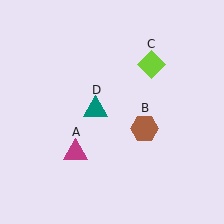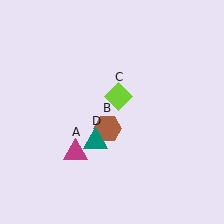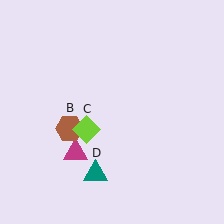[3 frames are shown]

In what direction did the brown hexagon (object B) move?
The brown hexagon (object B) moved left.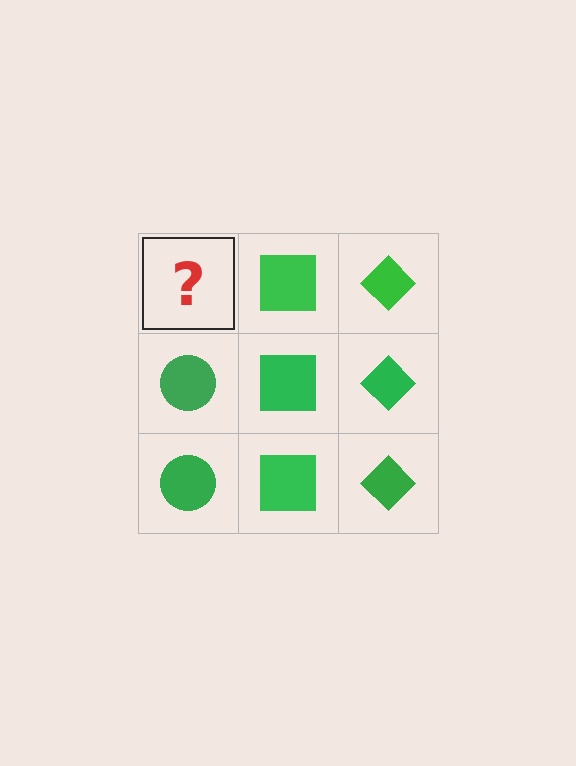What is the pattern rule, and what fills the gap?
The rule is that each column has a consistent shape. The gap should be filled with a green circle.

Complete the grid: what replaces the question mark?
The question mark should be replaced with a green circle.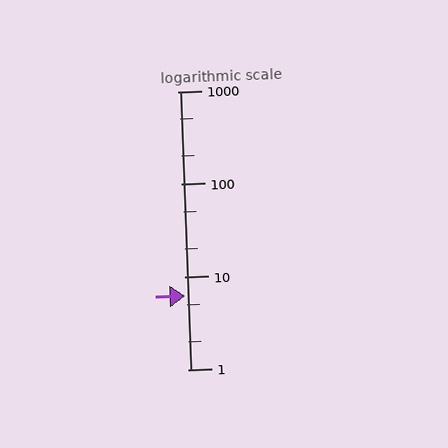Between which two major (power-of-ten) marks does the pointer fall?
The pointer is between 1 and 10.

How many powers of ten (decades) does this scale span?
The scale spans 3 decades, from 1 to 1000.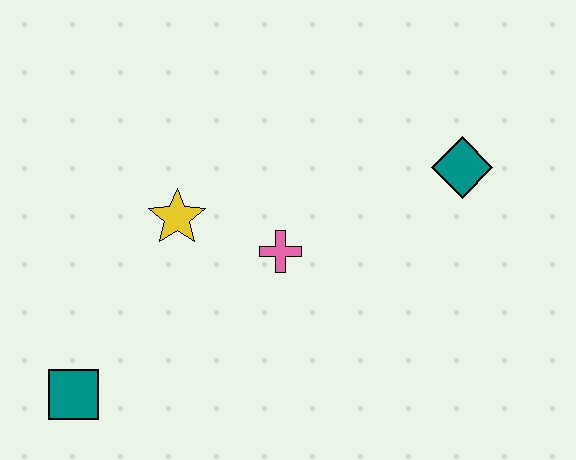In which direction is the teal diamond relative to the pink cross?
The teal diamond is to the right of the pink cross.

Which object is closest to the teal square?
The yellow star is closest to the teal square.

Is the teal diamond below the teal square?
No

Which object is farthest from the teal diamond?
The teal square is farthest from the teal diamond.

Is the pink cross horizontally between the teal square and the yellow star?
No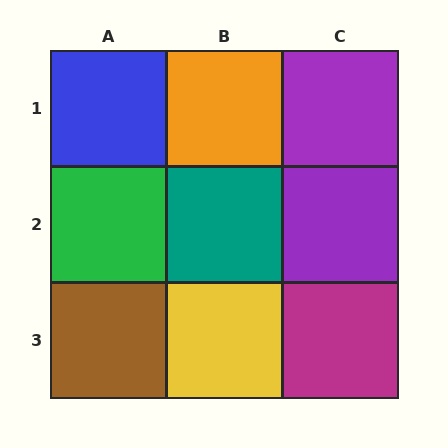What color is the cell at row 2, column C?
Purple.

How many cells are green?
1 cell is green.